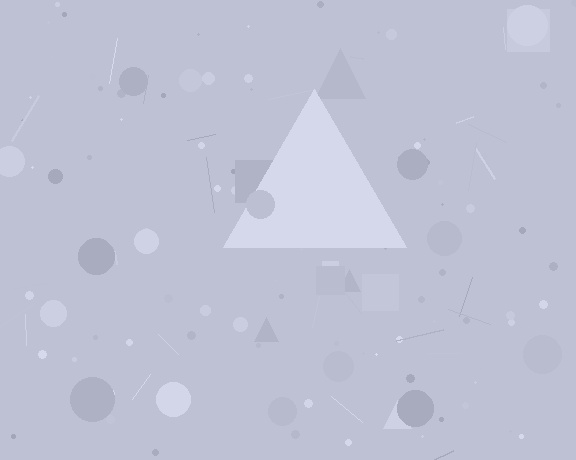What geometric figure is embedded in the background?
A triangle is embedded in the background.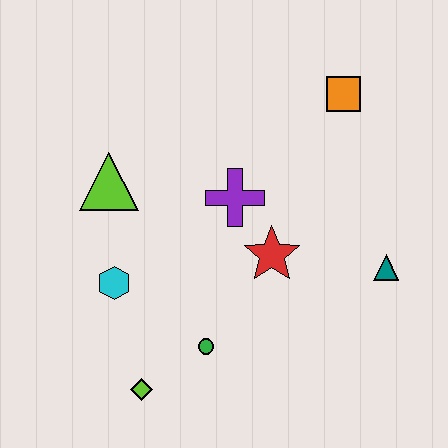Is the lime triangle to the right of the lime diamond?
No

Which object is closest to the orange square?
The purple cross is closest to the orange square.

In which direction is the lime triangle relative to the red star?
The lime triangle is to the left of the red star.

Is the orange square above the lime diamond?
Yes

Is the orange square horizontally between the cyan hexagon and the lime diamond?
No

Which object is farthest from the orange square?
The lime diamond is farthest from the orange square.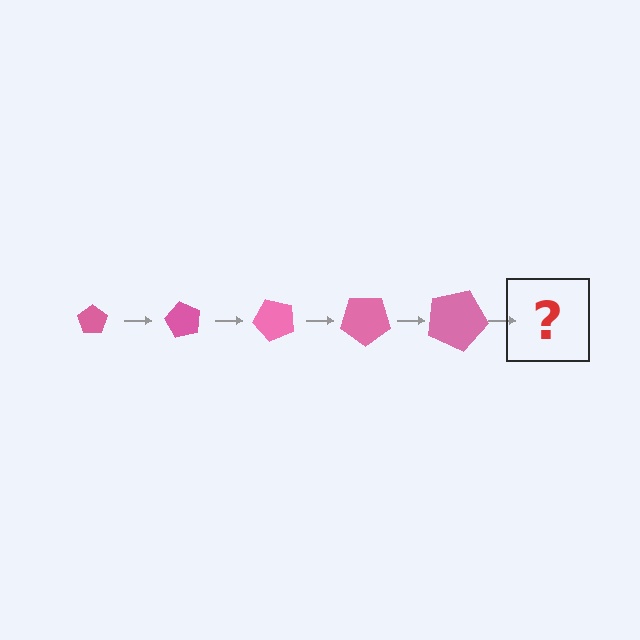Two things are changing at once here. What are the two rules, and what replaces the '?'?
The two rules are that the pentagon grows larger each step and it rotates 60 degrees each step. The '?' should be a pentagon, larger than the previous one and rotated 300 degrees from the start.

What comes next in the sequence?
The next element should be a pentagon, larger than the previous one and rotated 300 degrees from the start.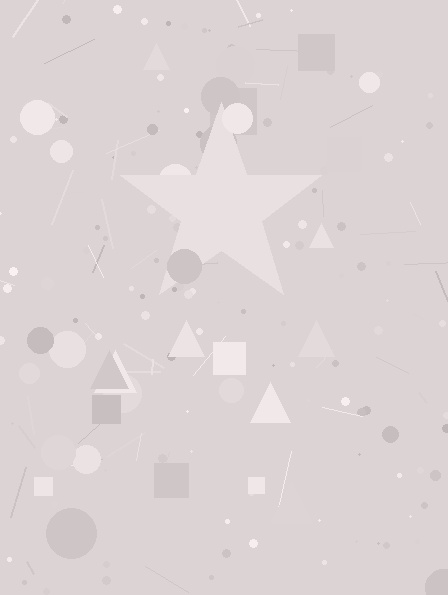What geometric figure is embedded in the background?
A star is embedded in the background.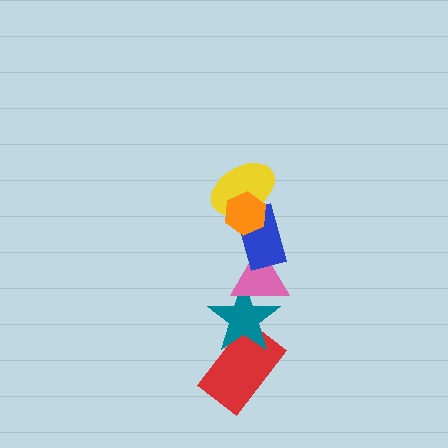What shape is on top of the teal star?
The pink triangle is on top of the teal star.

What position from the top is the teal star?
The teal star is 5th from the top.